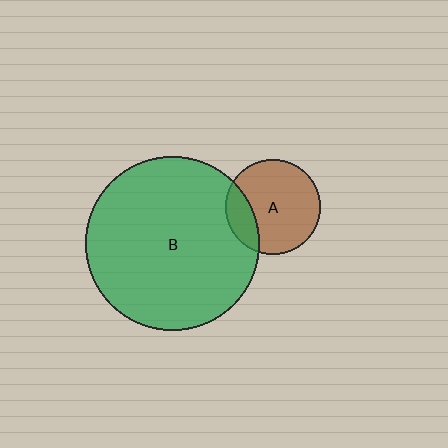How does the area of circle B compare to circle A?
Approximately 3.4 times.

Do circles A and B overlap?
Yes.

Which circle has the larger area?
Circle B (green).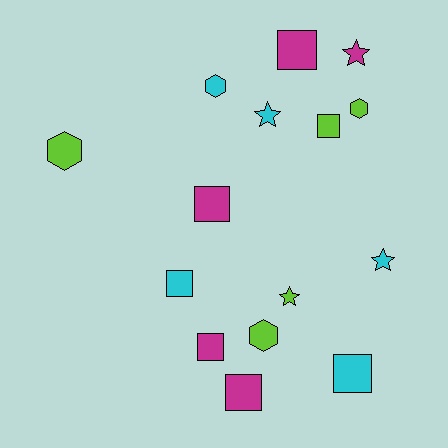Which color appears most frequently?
Lime, with 5 objects.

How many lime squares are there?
There is 1 lime square.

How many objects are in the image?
There are 15 objects.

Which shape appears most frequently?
Square, with 7 objects.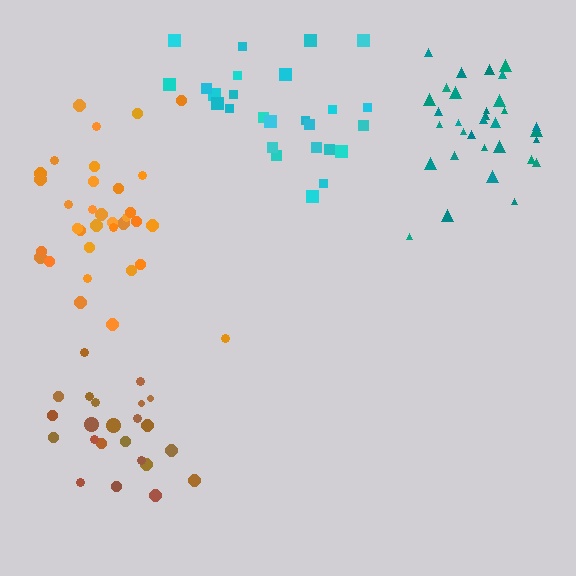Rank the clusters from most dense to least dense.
teal, brown, orange, cyan.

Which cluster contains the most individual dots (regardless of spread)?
Orange (34).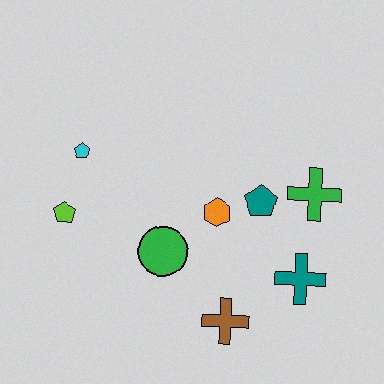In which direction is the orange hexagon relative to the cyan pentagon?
The orange hexagon is to the right of the cyan pentagon.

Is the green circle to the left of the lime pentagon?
No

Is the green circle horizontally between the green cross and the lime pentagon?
Yes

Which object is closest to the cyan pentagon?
The lime pentagon is closest to the cyan pentagon.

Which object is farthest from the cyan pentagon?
The teal cross is farthest from the cyan pentagon.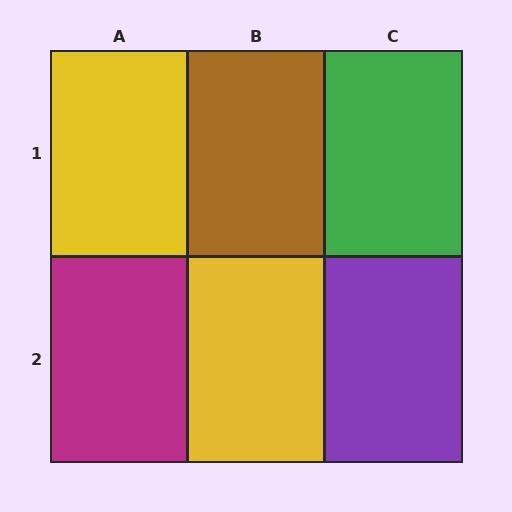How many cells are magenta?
1 cell is magenta.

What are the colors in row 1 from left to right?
Yellow, brown, green.